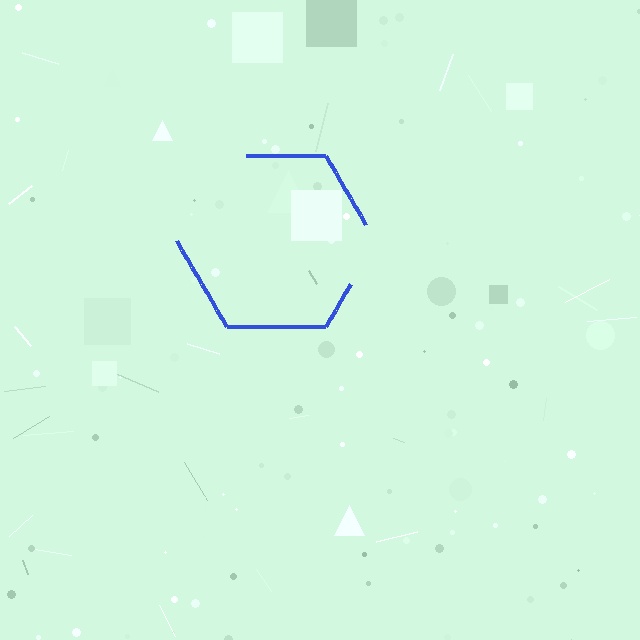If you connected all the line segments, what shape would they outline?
They would outline a hexagon.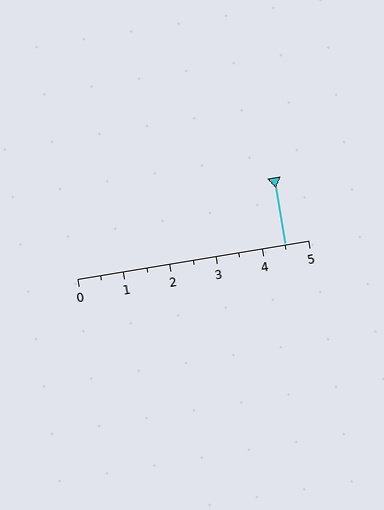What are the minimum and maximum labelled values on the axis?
The axis runs from 0 to 5.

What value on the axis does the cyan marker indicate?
The marker indicates approximately 4.5.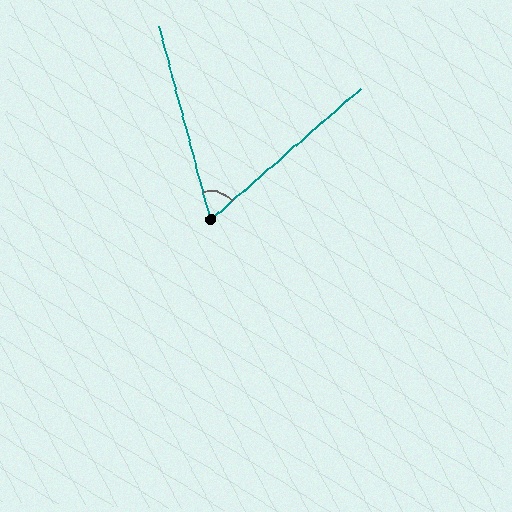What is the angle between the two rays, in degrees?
Approximately 64 degrees.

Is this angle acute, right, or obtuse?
It is acute.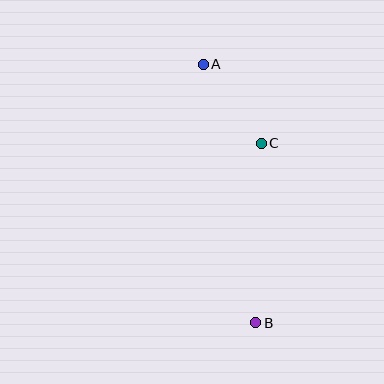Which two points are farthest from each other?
Points A and B are farthest from each other.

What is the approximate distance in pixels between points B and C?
The distance between B and C is approximately 180 pixels.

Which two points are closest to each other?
Points A and C are closest to each other.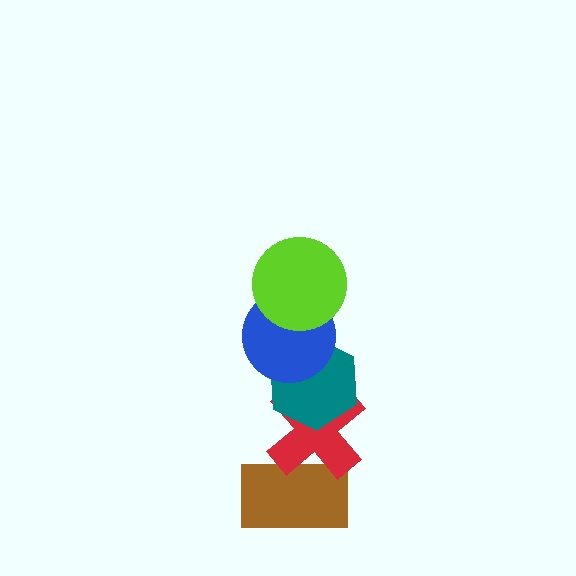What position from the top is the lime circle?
The lime circle is 1st from the top.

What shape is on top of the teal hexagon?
The blue circle is on top of the teal hexagon.